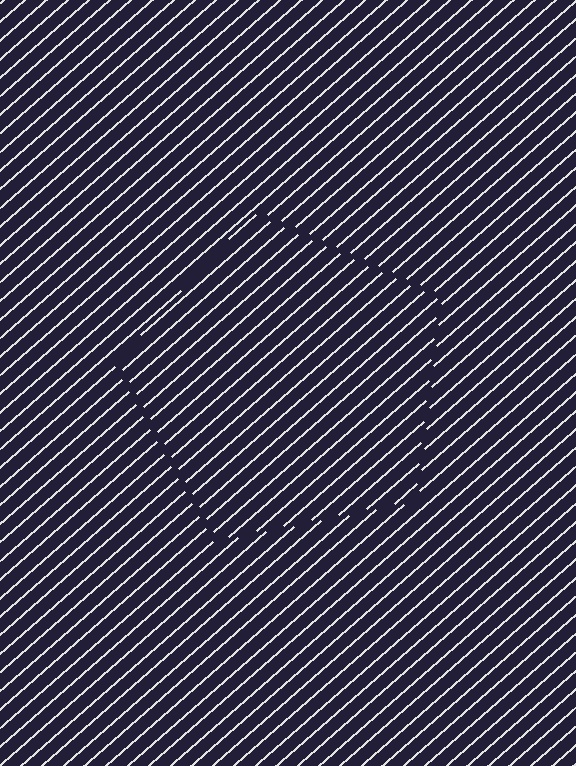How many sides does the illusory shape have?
5 sides — the line-ends trace a pentagon.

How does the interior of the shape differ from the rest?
The interior of the shape contains the same grating, shifted by half a period — the contour is defined by the phase discontinuity where line-ends from the inner and outer gratings abut.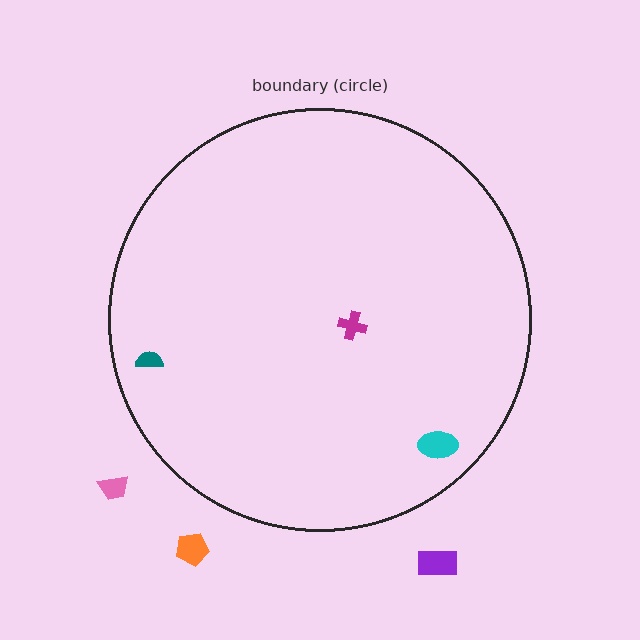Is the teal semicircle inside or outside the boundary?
Inside.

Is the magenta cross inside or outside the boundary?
Inside.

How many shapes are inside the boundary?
3 inside, 3 outside.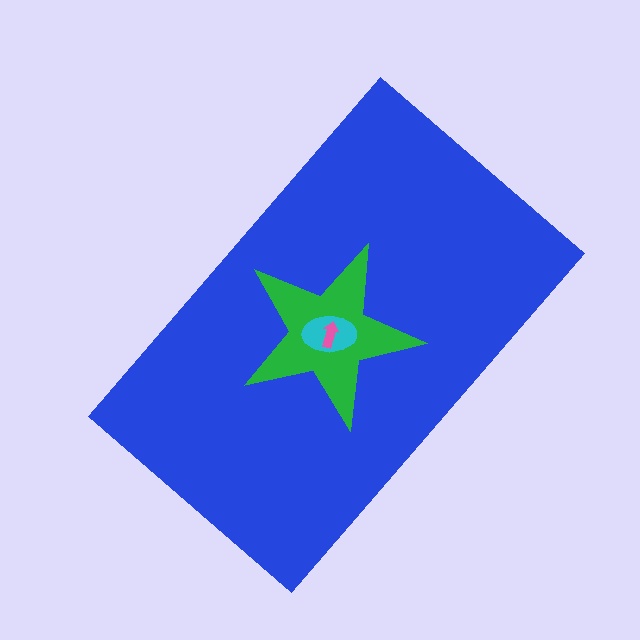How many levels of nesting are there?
4.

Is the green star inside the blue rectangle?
Yes.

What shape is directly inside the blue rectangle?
The green star.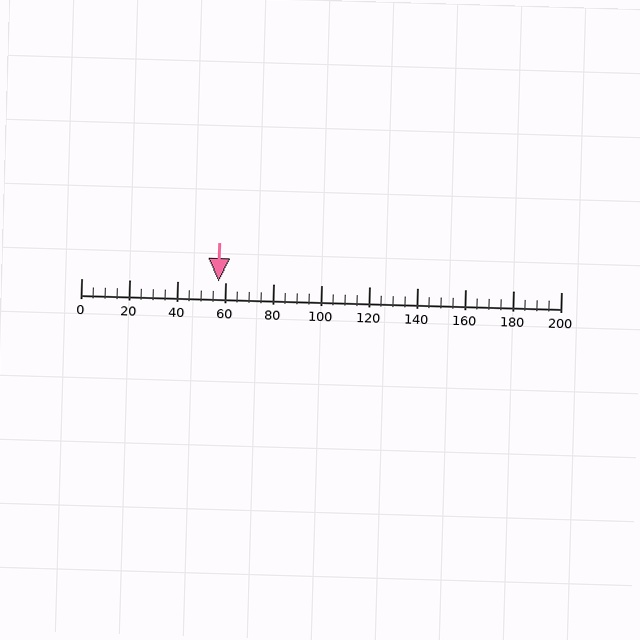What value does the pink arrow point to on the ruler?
The pink arrow points to approximately 57.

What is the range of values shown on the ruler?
The ruler shows values from 0 to 200.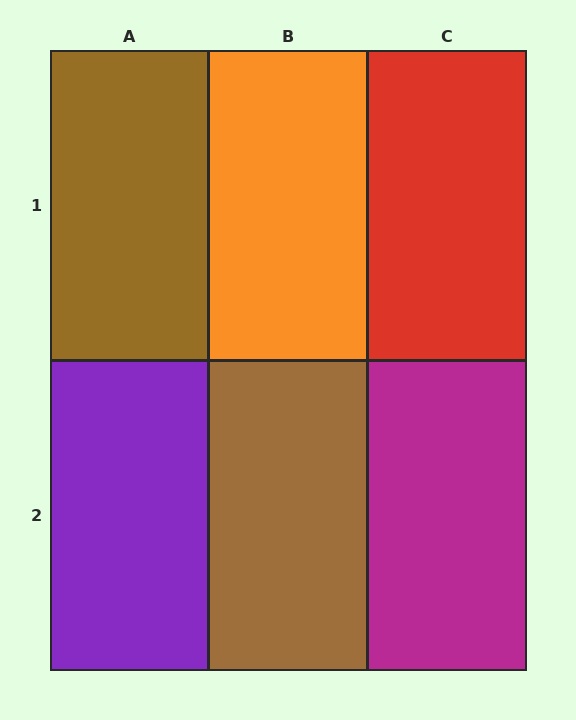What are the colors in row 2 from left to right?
Purple, brown, magenta.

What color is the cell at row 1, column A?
Brown.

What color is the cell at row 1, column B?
Orange.